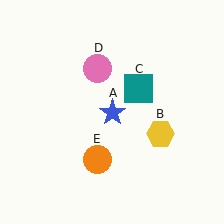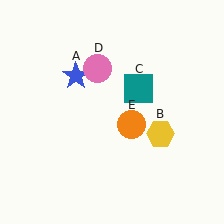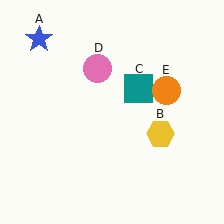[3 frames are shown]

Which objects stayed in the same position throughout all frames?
Yellow hexagon (object B) and teal square (object C) and pink circle (object D) remained stationary.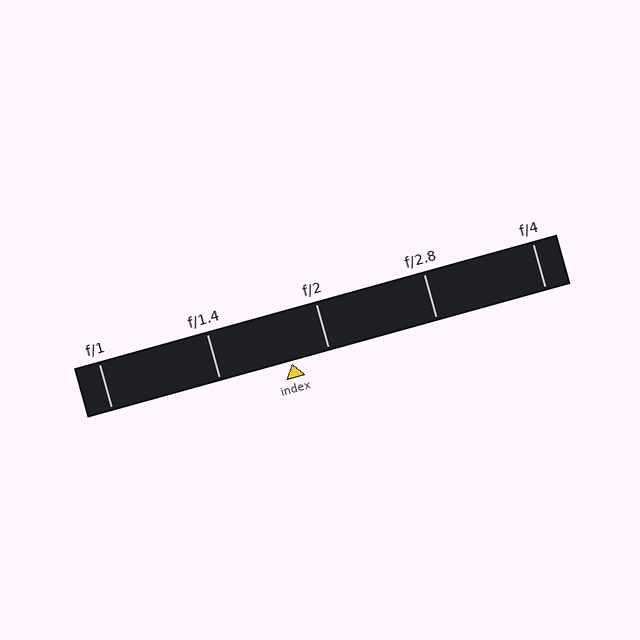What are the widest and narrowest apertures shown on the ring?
The widest aperture shown is f/1 and the narrowest is f/4.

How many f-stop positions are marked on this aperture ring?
There are 5 f-stop positions marked.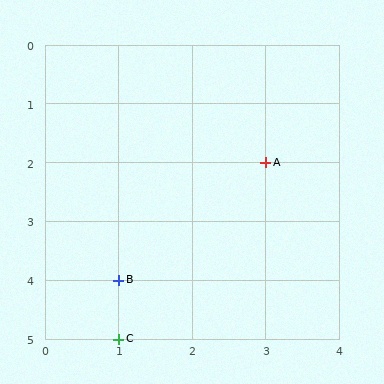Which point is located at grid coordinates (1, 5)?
Point C is at (1, 5).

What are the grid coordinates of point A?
Point A is at grid coordinates (3, 2).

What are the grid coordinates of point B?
Point B is at grid coordinates (1, 4).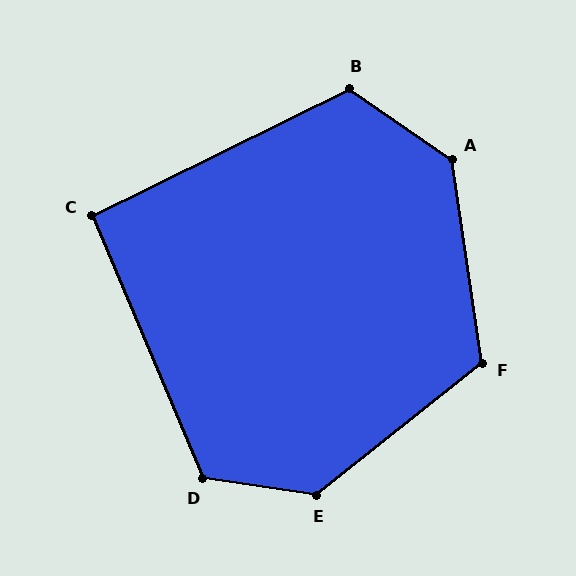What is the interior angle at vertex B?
Approximately 119 degrees (obtuse).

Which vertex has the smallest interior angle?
C, at approximately 94 degrees.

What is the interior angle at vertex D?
Approximately 121 degrees (obtuse).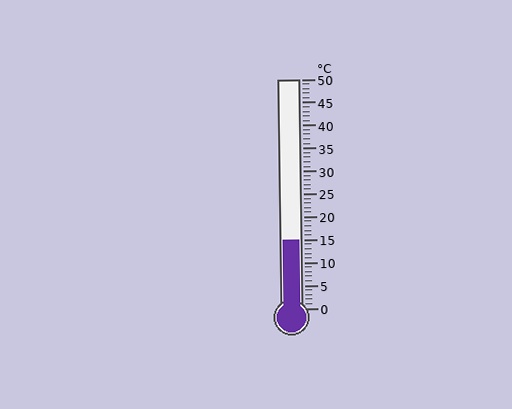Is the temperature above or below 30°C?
The temperature is below 30°C.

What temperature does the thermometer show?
The thermometer shows approximately 15°C.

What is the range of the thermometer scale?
The thermometer scale ranges from 0°C to 50°C.